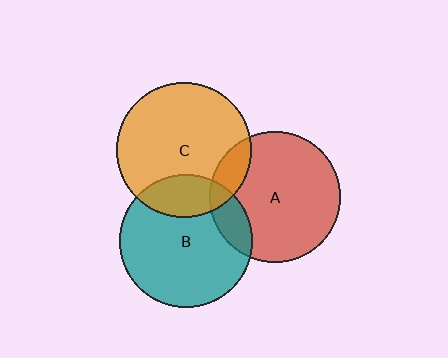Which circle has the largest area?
Circle C (orange).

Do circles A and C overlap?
Yes.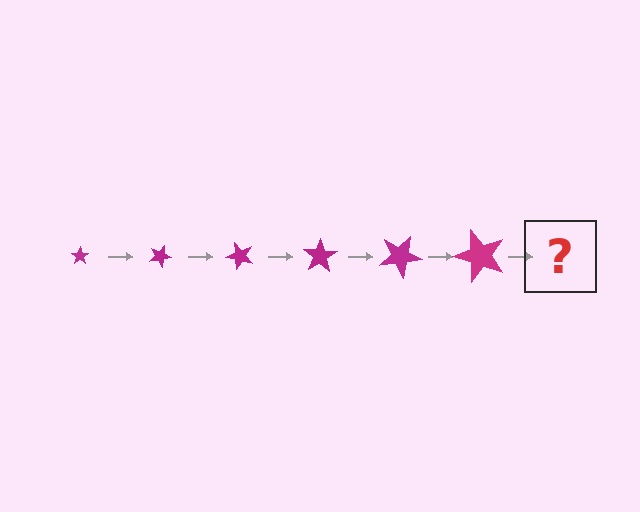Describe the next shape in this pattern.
It should be a star, larger than the previous one and rotated 150 degrees from the start.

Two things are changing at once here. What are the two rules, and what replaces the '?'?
The two rules are that the star grows larger each step and it rotates 25 degrees each step. The '?' should be a star, larger than the previous one and rotated 150 degrees from the start.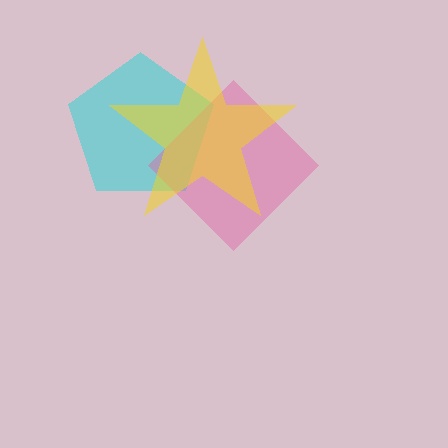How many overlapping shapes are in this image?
There are 3 overlapping shapes in the image.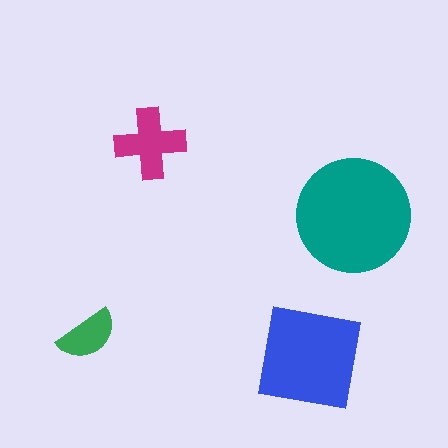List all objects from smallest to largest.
The green semicircle, the magenta cross, the blue square, the teal circle.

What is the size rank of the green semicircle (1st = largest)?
4th.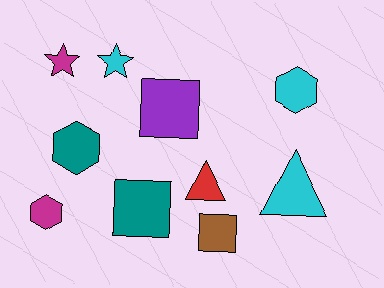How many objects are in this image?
There are 10 objects.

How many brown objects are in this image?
There is 1 brown object.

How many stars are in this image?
There are 2 stars.